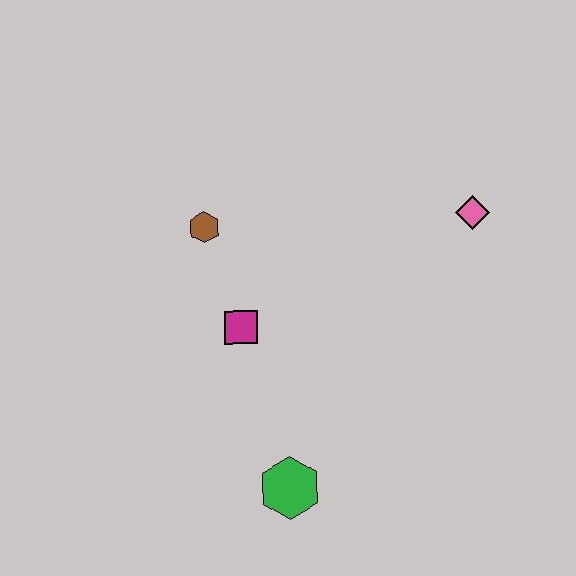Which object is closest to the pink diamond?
The magenta square is closest to the pink diamond.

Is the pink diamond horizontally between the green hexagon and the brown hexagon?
No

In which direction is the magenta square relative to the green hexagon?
The magenta square is above the green hexagon.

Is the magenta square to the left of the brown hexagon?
No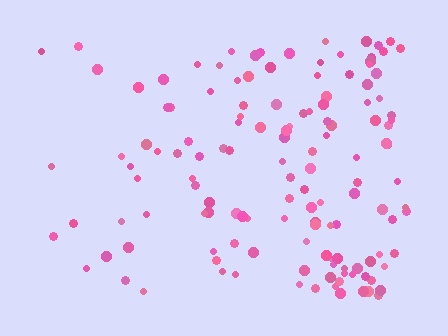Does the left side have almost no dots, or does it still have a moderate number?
Still a moderate number, just noticeably fewer than the right.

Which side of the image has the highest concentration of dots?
The right.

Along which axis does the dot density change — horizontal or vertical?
Horizontal.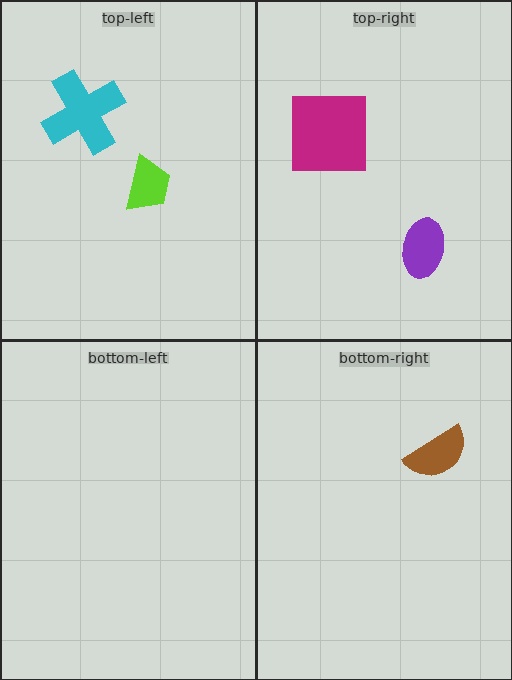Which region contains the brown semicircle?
The bottom-right region.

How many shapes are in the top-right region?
2.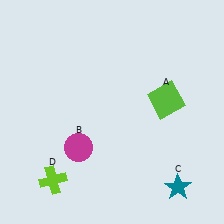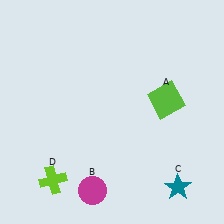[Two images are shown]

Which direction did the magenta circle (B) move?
The magenta circle (B) moved down.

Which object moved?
The magenta circle (B) moved down.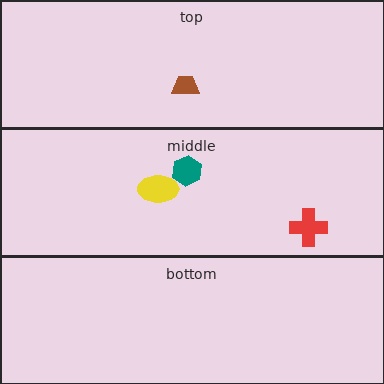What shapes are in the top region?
The brown trapezoid.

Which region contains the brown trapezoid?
The top region.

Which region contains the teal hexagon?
The middle region.